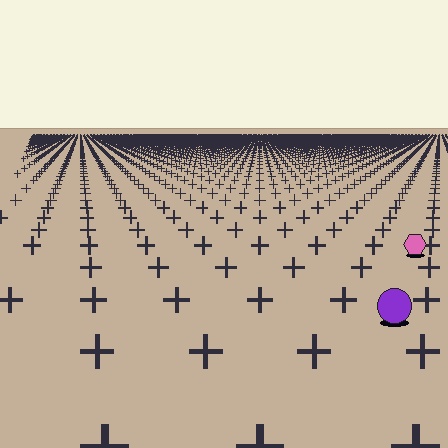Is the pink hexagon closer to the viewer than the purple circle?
No. The purple circle is closer — you can tell from the texture gradient: the ground texture is coarser near it.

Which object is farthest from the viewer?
The pink hexagon is farthest from the viewer. It appears smaller and the ground texture around it is denser.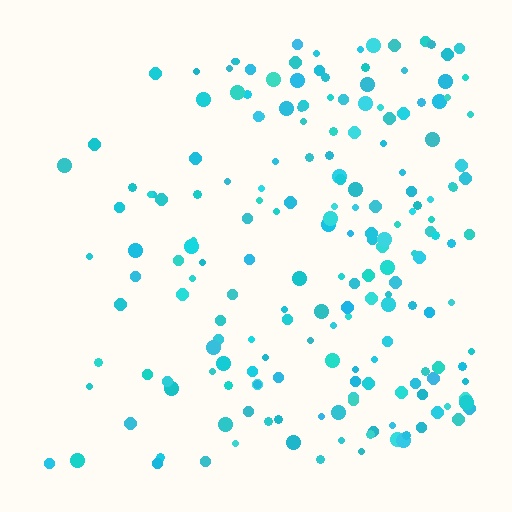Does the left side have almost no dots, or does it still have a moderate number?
Still a moderate number, just noticeably fewer than the right.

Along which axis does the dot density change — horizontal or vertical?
Horizontal.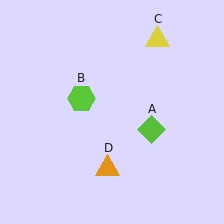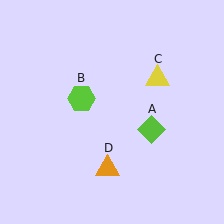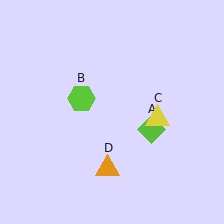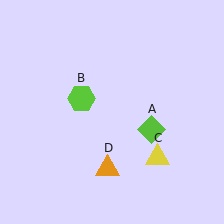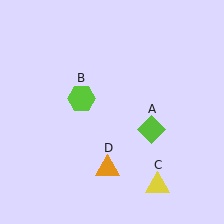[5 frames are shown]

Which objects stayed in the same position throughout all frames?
Lime diamond (object A) and lime hexagon (object B) and orange triangle (object D) remained stationary.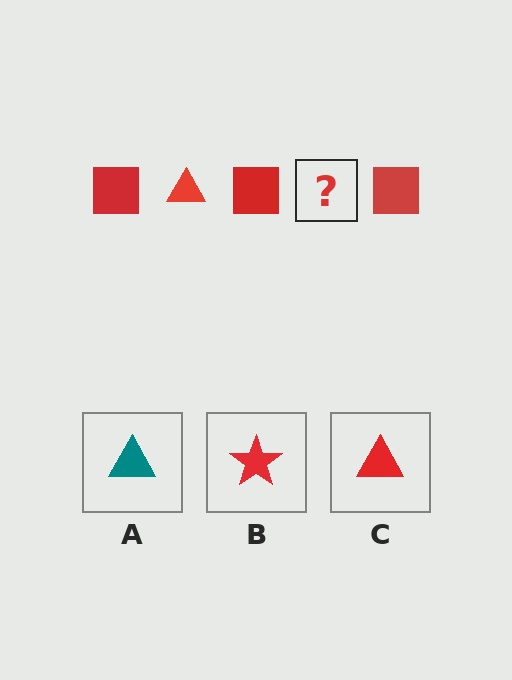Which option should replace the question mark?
Option C.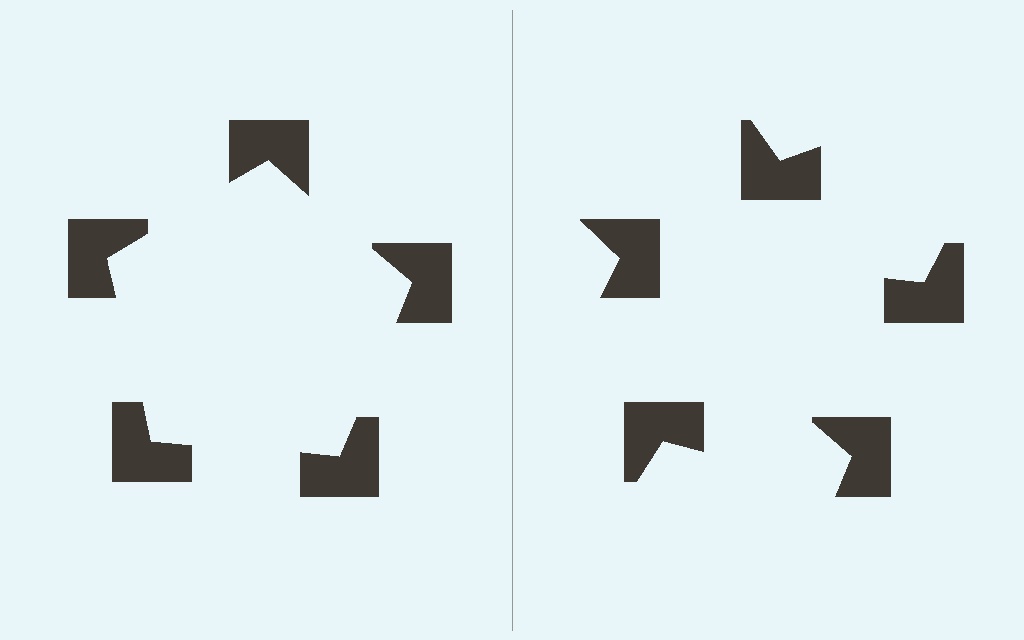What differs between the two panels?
The notched squares are positioned identically on both sides; only the wedge orientations differ. On the left they align to a pentagon; on the right they are misaligned.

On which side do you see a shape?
An illusory pentagon appears on the left side. On the right side the wedge cuts are rotated, so no coherent shape forms.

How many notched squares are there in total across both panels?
10 — 5 on each side.